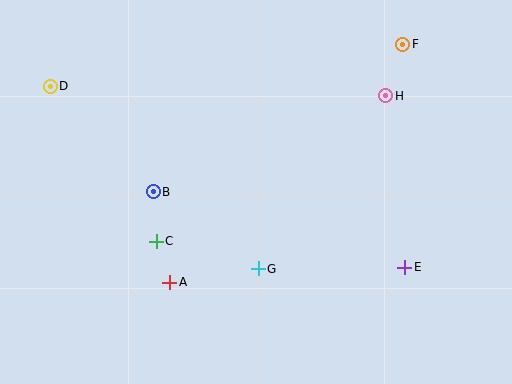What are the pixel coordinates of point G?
Point G is at (258, 269).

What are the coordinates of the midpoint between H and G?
The midpoint between H and G is at (322, 182).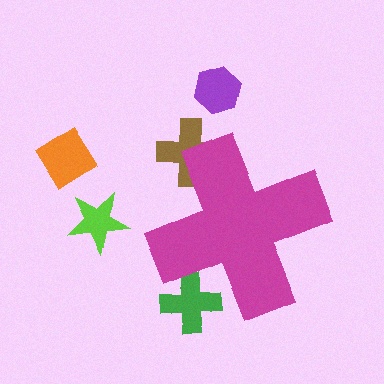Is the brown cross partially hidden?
Yes, the brown cross is partially hidden behind the magenta cross.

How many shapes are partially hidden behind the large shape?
2 shapes are partially hidden.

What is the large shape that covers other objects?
A magenta cross.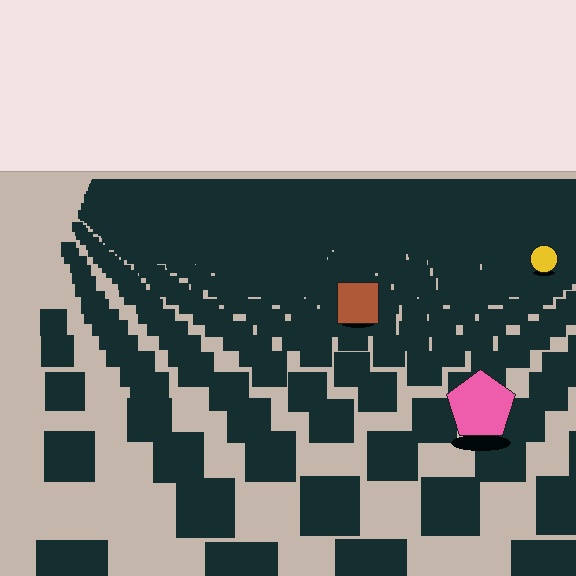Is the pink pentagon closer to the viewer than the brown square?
Yes. The pink pentagon is closer — you can tell from the texture gradient: the ground texture is coarser near it.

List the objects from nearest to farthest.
From nearest to farthest: the pink pentagon, the brown square, the yellow circle.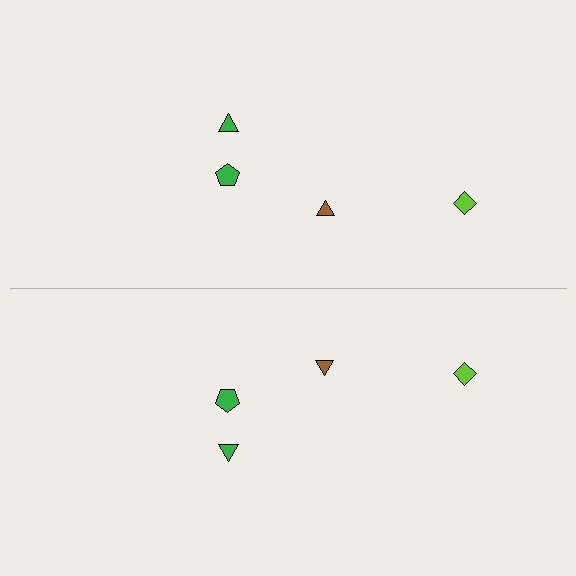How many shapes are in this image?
There are 8 shapes in this image.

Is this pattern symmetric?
Yes, this pattern has bilateral (reflection) symmetry.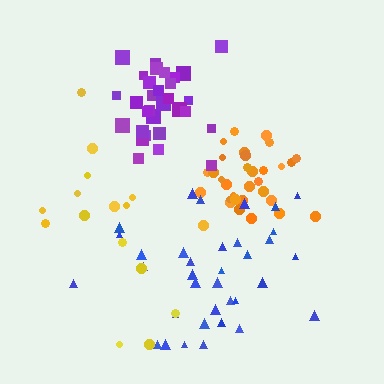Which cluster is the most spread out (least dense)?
Yellow.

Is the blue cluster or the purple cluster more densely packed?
Purple.